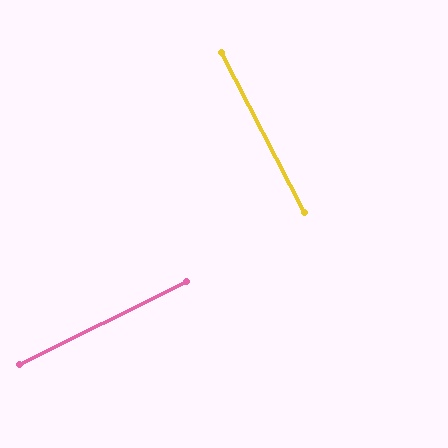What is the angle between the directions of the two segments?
Approximately 89 degrees.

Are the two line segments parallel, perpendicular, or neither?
Perpendicular — they meet at approximately 89°.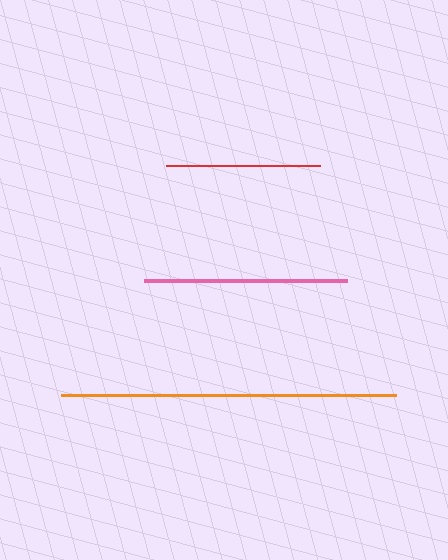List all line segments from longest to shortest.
From longest to shortest: orange, pink, red.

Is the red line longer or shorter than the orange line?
The orange line is longer than the red line.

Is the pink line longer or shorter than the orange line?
The orange line is longer than the pink line.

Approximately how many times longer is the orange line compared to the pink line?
The orange line is approximately 1.7 times the length of the pink line.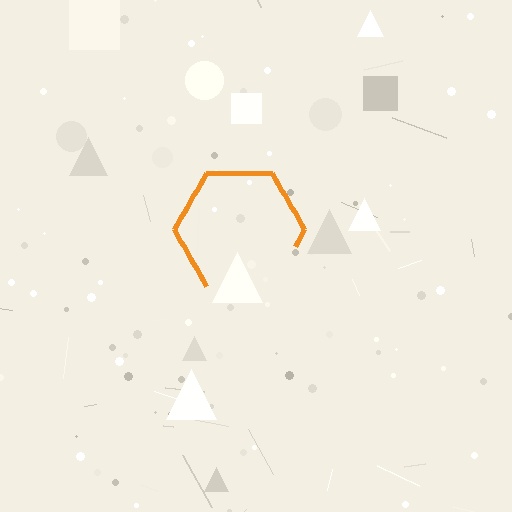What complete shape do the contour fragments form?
The contour fragments form a hexagon.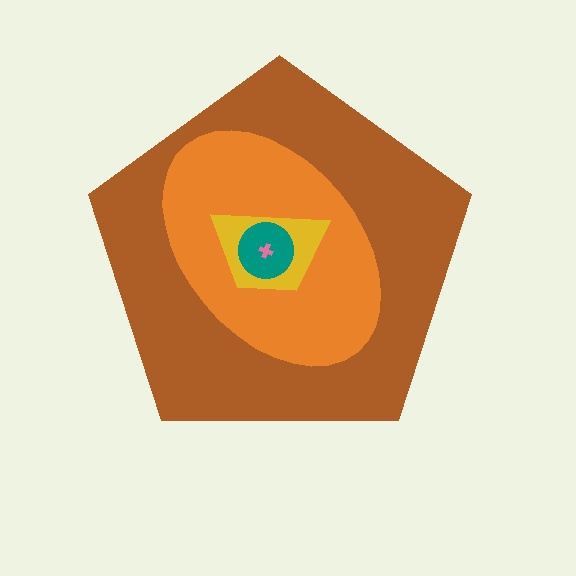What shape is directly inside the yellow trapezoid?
The teal circle.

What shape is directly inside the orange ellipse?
The yellow trapezoid.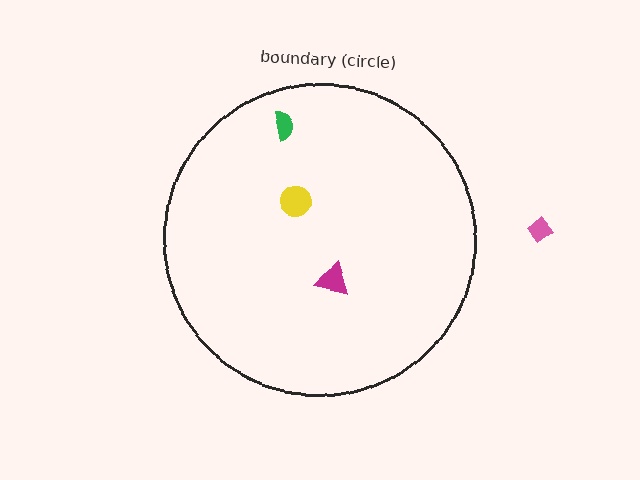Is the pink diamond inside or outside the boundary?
Outside.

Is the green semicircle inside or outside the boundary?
Inside.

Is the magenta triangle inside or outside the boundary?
Inside.